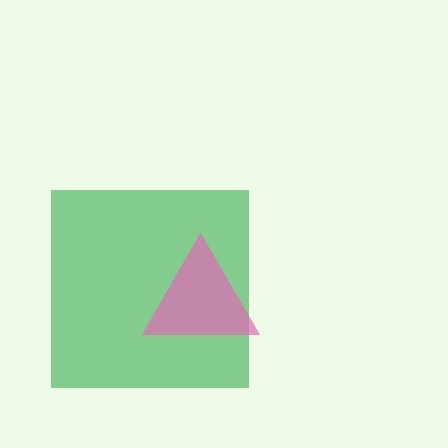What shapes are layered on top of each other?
The layered shapes are: a green square, a pink triangle.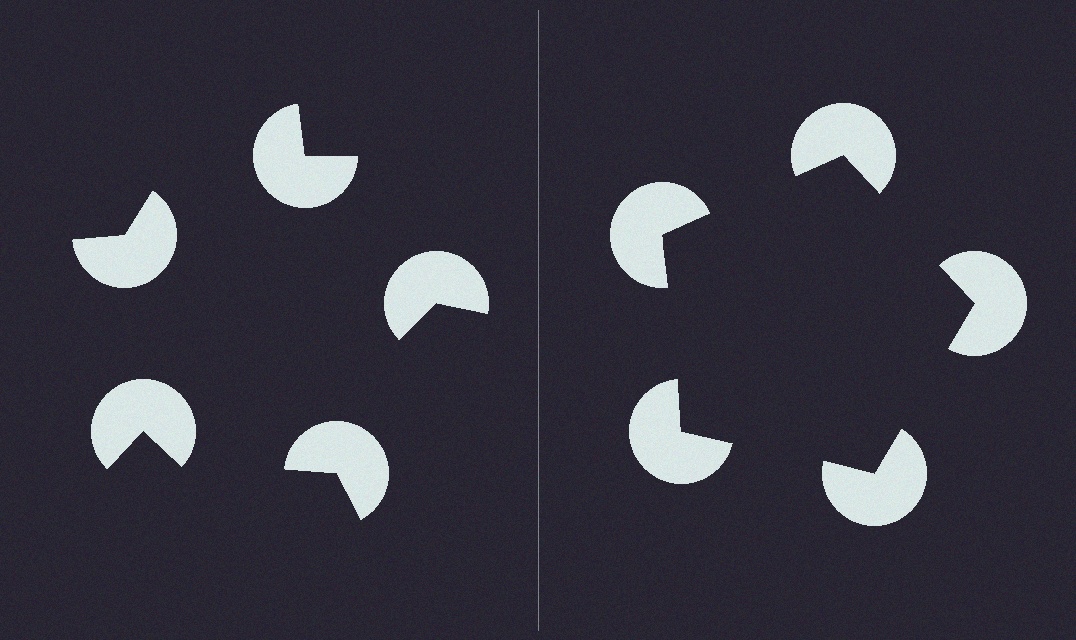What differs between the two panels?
The pac-man discs are positioned identically on both sides; only the wedge orientations differ. On the right they align to a pentagon; on the left they are misaligned.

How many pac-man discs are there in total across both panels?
10 — 5 on each side.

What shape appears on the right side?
An illusory pentagon.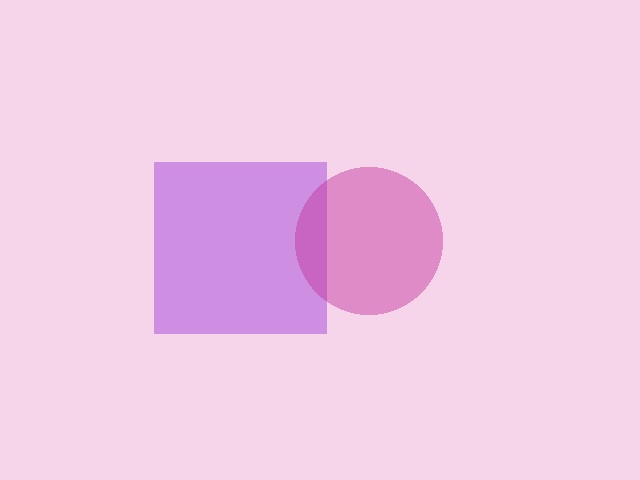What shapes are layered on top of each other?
The layered shapes are: a purple square, a magenta circle.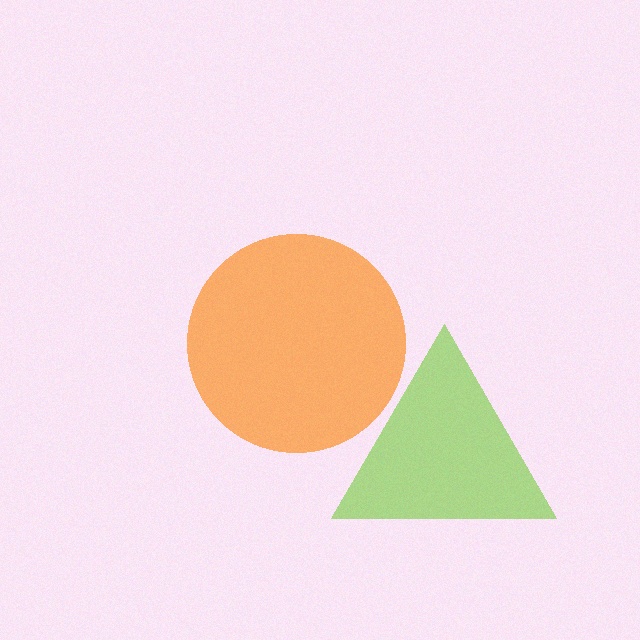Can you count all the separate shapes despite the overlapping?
Yes, there are 2 separate shapes.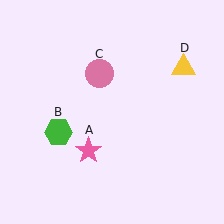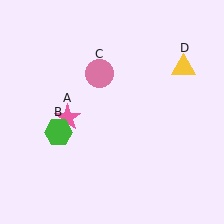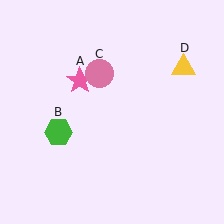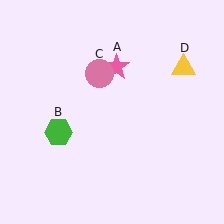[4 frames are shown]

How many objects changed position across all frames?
1 object changed position: pink star (object A).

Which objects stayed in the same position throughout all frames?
Green hexagon (object B) and pink circle (object C) and yellow triangle (object D) remained stationary.